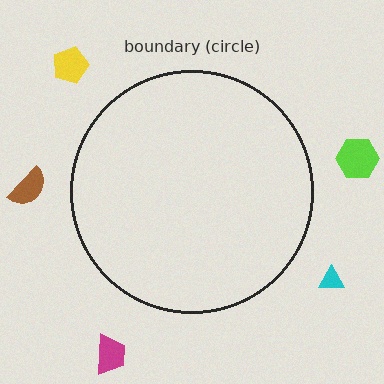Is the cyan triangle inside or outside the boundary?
Outside.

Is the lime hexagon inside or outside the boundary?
Outside.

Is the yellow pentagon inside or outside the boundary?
Outside.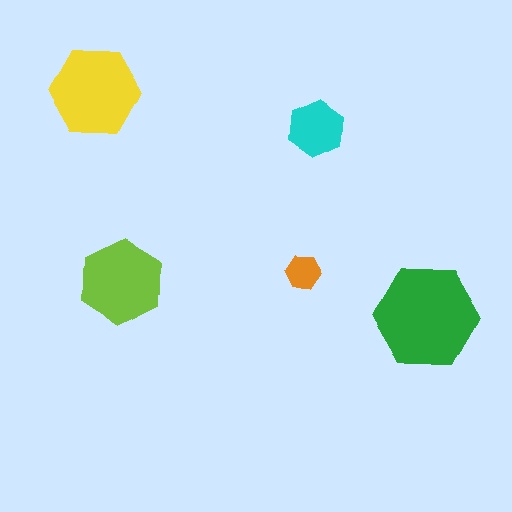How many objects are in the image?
There are 5 objects in the image.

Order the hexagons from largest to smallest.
the green one, the yellow one, the lime one, the cyan one, the orange one.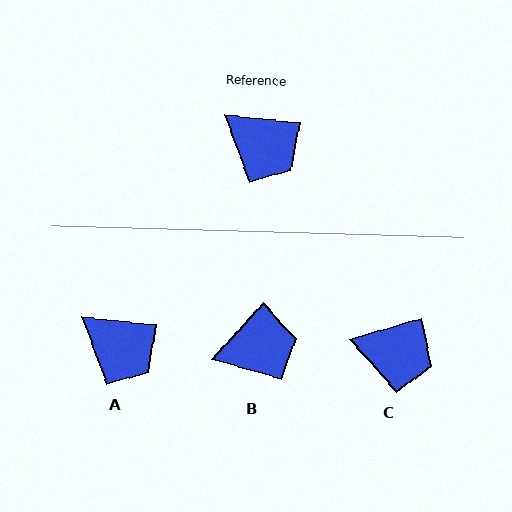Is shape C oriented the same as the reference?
No, it is off by about 22 degrees.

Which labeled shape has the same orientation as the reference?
A.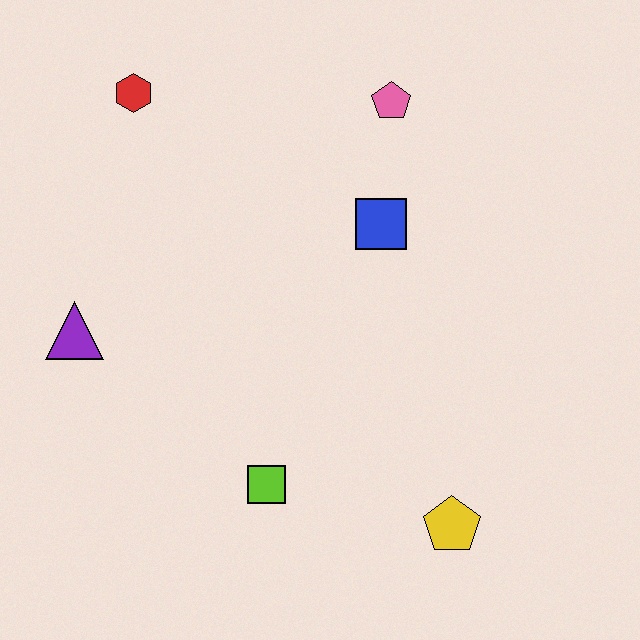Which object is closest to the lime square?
The yellow pentagon is closest to the lime square.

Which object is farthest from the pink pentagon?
The yellow pentagon is farthest from the pink pentagon.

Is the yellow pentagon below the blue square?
Yes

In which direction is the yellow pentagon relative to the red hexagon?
The yellow pentagon is below the red hexagon.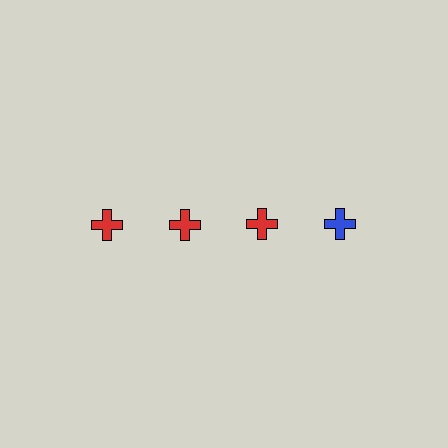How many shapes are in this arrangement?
There are 4 shapes arranged in a grid pattern.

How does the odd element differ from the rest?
It has a different color: blue instead of red.